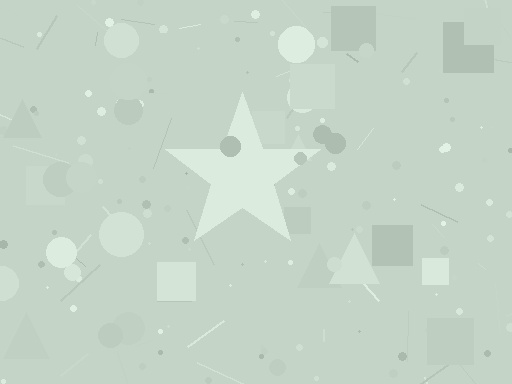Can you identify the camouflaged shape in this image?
The camouflaged shape is a star.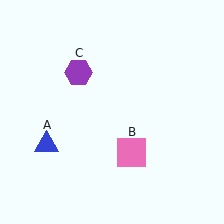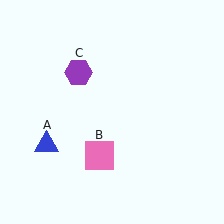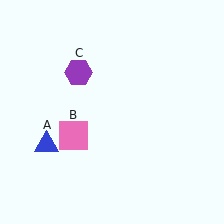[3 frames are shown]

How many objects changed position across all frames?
1 object changed position: pink square (object B).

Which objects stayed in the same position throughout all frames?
Blue triangle (object A) and purple hexagon (object C) remained stationary.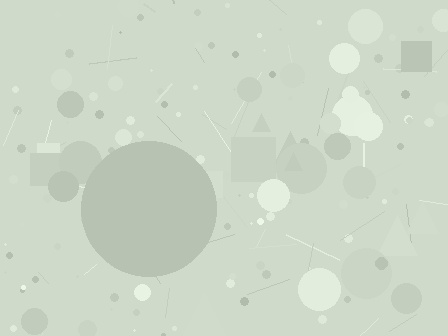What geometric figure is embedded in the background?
A circle is embedded in the background.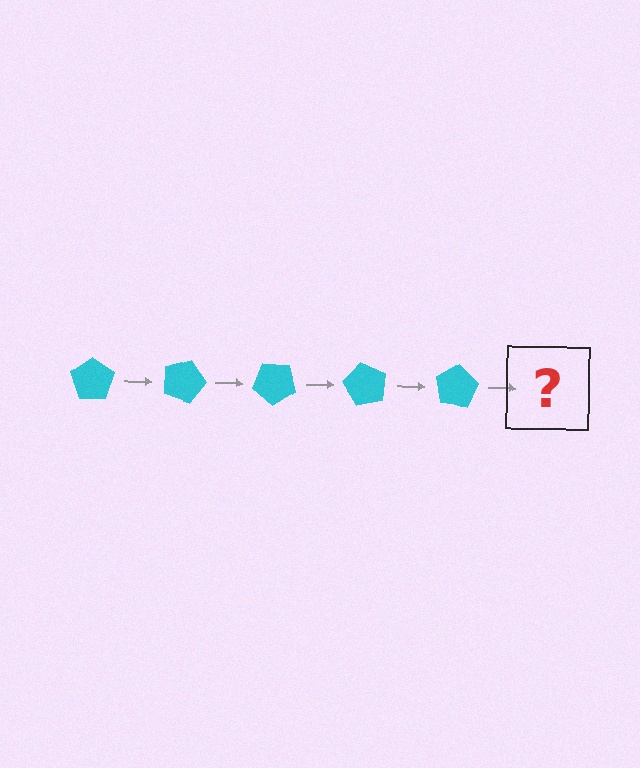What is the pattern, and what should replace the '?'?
The pattern is that the pentagon rotates 20 degrees each step. The '?' should be a cyan pentagon rotated 100 degrees.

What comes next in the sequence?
The next element should be a cyan pentagon rotated 100 degrees.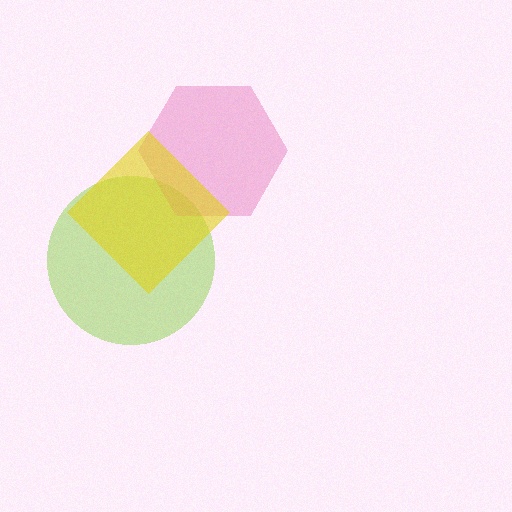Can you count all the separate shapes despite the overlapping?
Yes, there are 3 separate shapes.